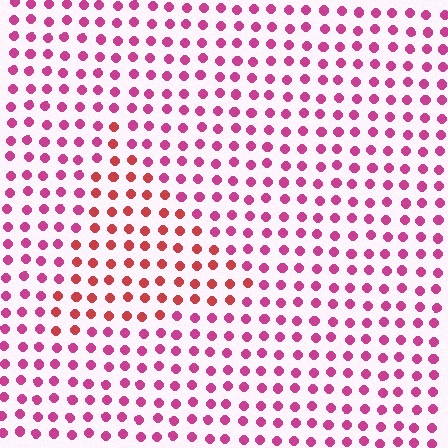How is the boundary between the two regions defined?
The boundary is defined purely by a slight shift in hue (about 33 degrees). Spacing, size, and orientation are identical on both sides.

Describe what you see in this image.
The image is filled with small magenta elements in a uniform arrangement. A triangle-shaped region is visible where the elements are tinted to a slightly different hue, forming a subtle color boundary.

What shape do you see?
I see a triangle.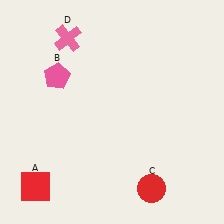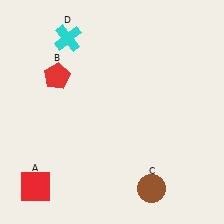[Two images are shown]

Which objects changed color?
B changed from pink to red. C changed from red to brown. D changed from pink to cyan.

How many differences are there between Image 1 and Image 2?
There are 3 differences between the two images.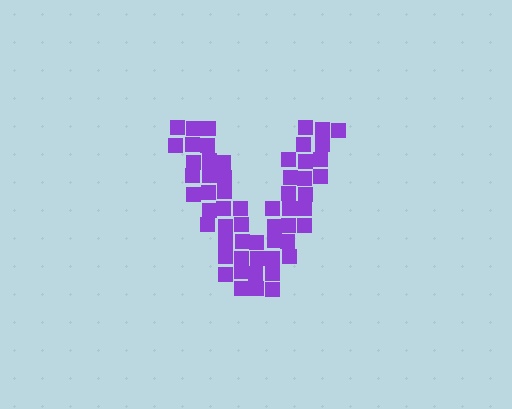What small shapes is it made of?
It is made of small squares.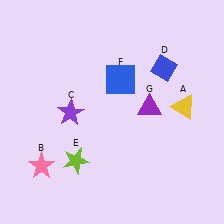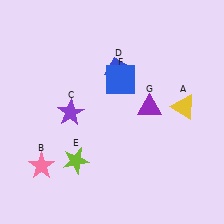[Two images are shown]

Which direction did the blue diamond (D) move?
The blue diamond (D) moved left.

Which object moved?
The blue diamond (D) moved left.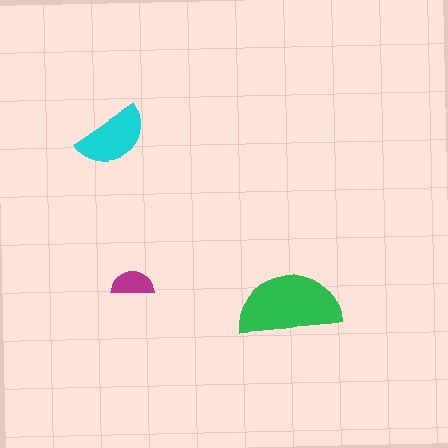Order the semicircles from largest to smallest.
the green one, the cyan one, the magenta one.